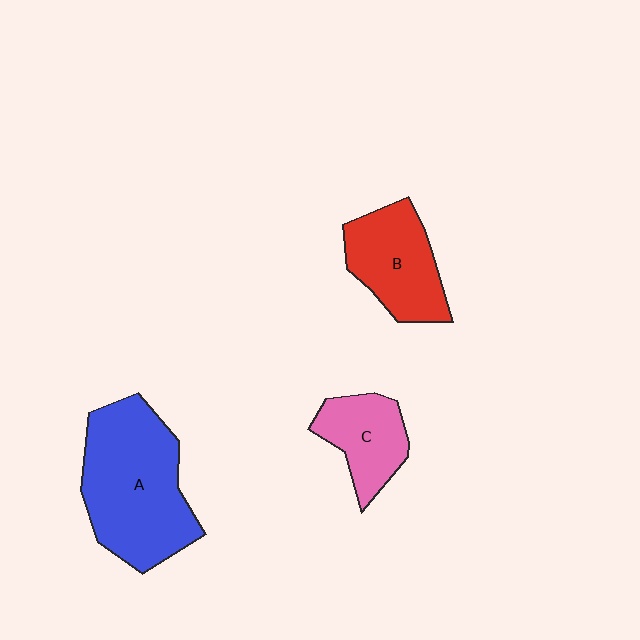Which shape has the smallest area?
Shape C (pink).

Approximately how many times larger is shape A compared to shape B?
Approximately 1.7 times.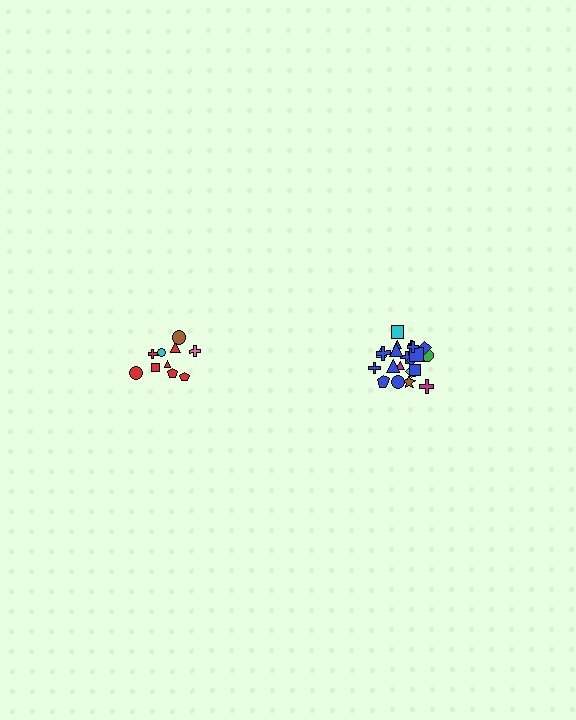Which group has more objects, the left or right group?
The right group.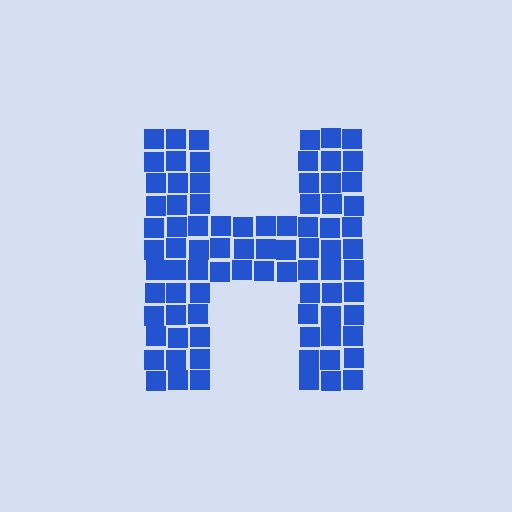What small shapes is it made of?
It is made of small squares.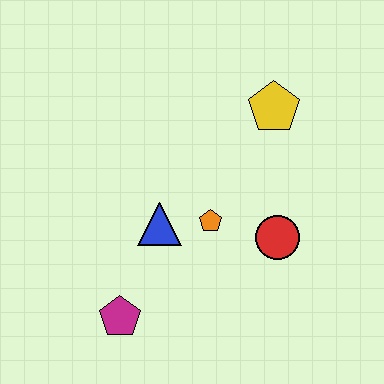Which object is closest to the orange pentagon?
The blue triangle is closest to the orange pentagon.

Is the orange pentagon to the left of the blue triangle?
No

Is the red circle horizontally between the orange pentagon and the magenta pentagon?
No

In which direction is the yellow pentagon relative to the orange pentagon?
The yellow pentagon is above the orange pentagon.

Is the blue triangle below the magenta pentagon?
No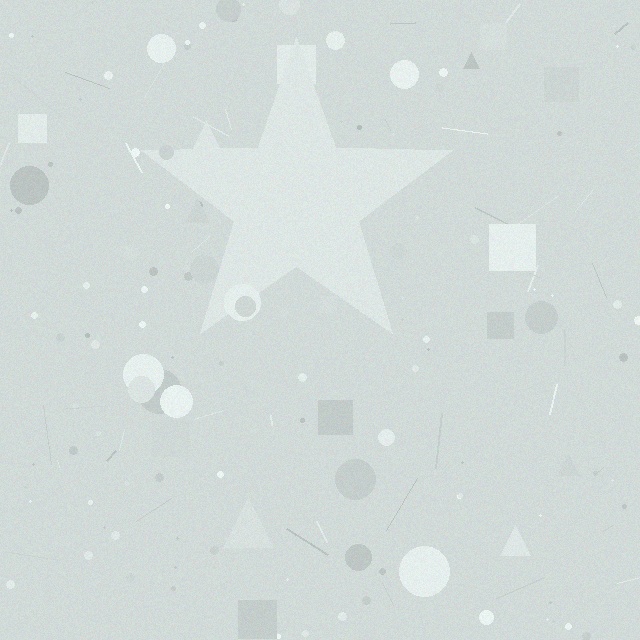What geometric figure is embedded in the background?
A star is embedded in the background.